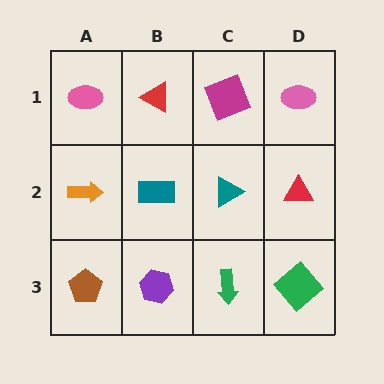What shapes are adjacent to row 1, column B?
A teal rectangle (row 2, column B), a pink ellipse (row 1, column A), a magenta square (row 1, column C).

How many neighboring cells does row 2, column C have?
4.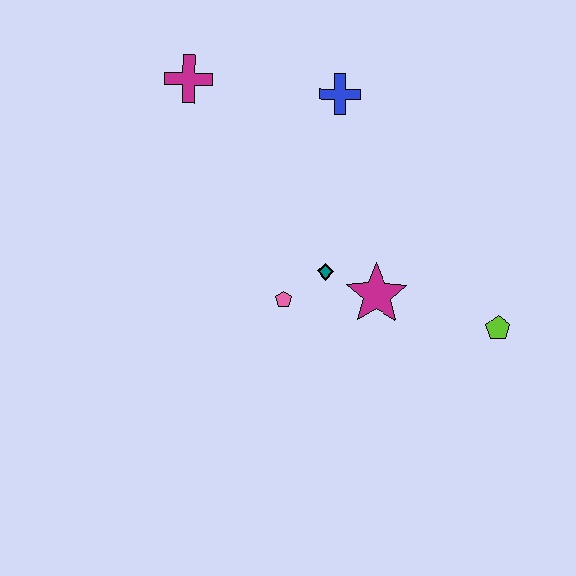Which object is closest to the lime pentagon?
The magenta star is closest to the lime pentagon.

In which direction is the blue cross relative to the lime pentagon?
The blue cross is above the lime pentagon.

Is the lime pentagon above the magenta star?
No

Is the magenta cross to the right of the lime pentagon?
No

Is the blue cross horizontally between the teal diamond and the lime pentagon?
Yes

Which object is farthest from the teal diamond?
The magenta cross is farthest from the teal diamond.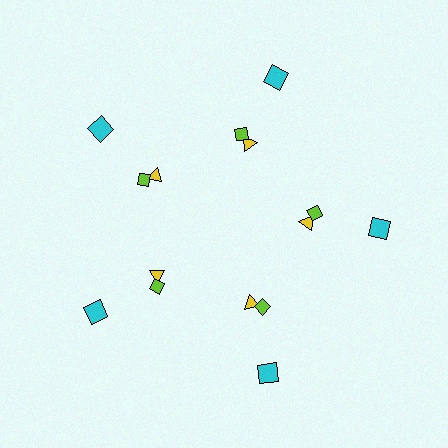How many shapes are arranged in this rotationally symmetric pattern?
There are 15 shapes, arranged in 5 groups of 3.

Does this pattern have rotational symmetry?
Yes, this pattern has 5-fold rotational symmetry. It looks the same after rotating 72 degrees around the center.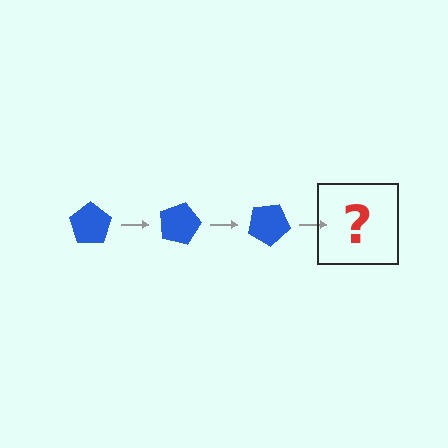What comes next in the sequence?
The next element should be a blue pentagon rotated 45 degrees.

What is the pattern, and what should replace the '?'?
The pattern is that the pentagon rotates 15 degrees each step. The '?' should be a blue pentagon rotated 45 degrees.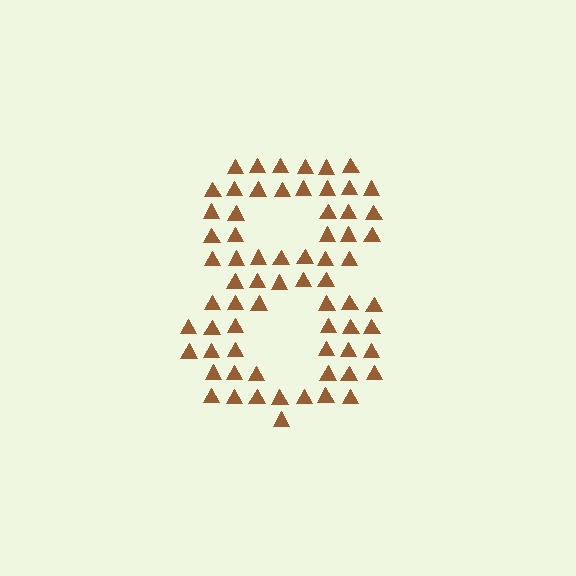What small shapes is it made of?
It is made of small triangles.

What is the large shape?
The large shape is the digit 8.